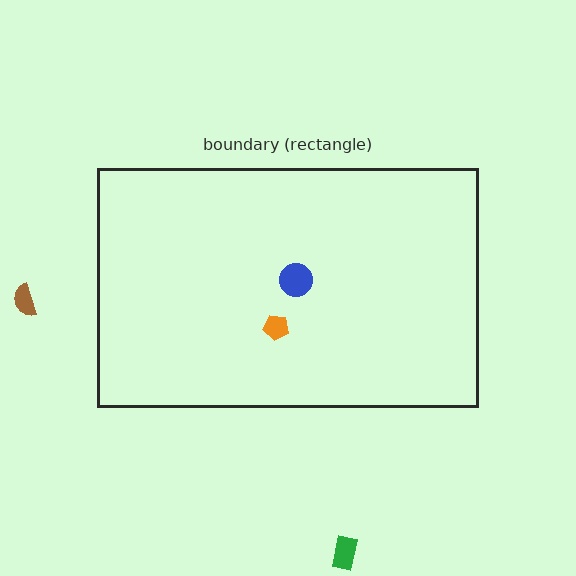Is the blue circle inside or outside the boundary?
Inside.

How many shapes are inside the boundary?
2 inside, 2 outside.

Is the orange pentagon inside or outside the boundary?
Inside.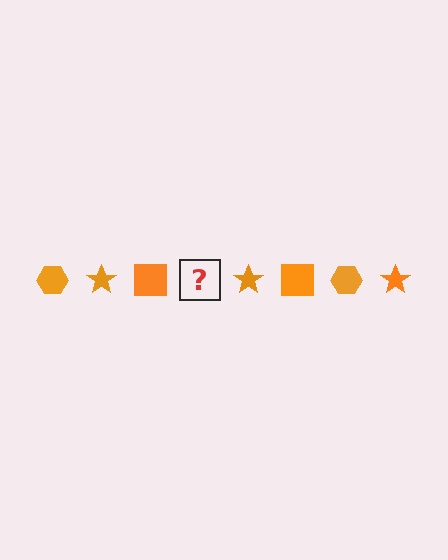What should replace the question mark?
The question mark should be replaced with an orange hexagon.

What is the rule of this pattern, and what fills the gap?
The rule is that the pattern cycles through hexagon, star, square shapes in orange. The gap should be filled with an orange hexagon.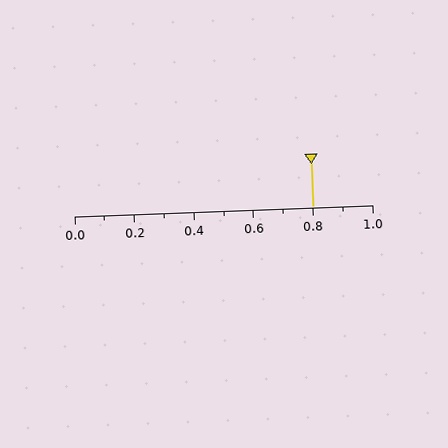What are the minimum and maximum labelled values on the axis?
The axis runs from 0.0 to 1.0.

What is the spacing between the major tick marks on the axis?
The major ticks are spaced 0.2 apart.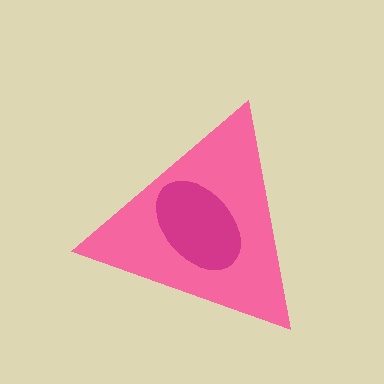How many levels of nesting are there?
2.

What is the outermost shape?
The pink triangle.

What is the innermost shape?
The magenta ellipse.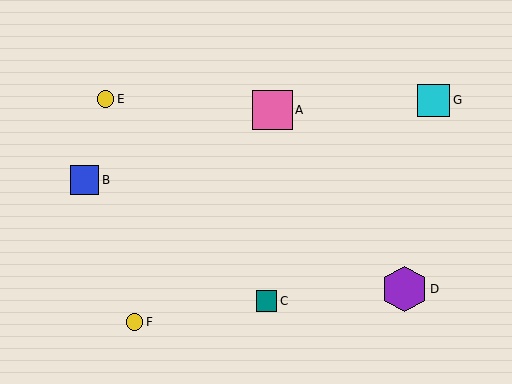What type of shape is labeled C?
Shape C is a teal square.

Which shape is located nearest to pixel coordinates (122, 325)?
The yellow circle (labeled F) at (134, 322) is nearest to that location.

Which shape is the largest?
The purple hexagon (labeled D) is the largest.